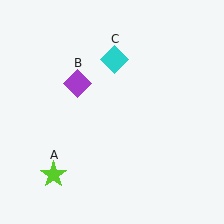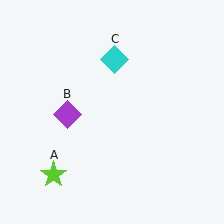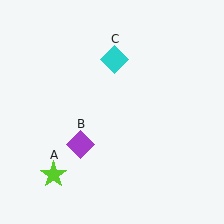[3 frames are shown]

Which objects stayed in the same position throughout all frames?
Lime star (object A) and cyan diamond (object C) remained stationary.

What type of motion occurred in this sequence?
The purple diamond (object B) rotated counterclockwise around the center of the scene.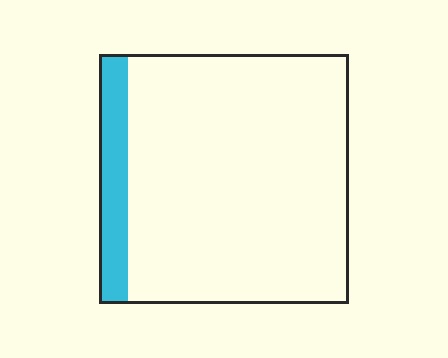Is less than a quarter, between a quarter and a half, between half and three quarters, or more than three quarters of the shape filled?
Less than a quarter.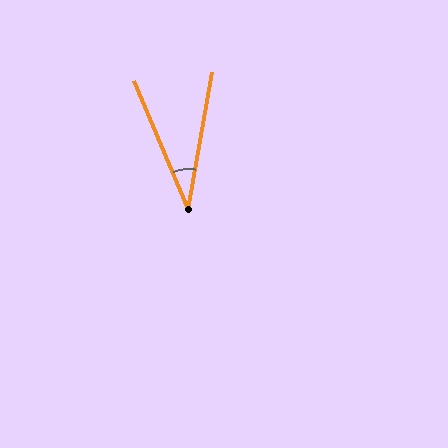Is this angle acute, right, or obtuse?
It is acute.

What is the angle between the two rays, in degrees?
Approximately 33 degrees.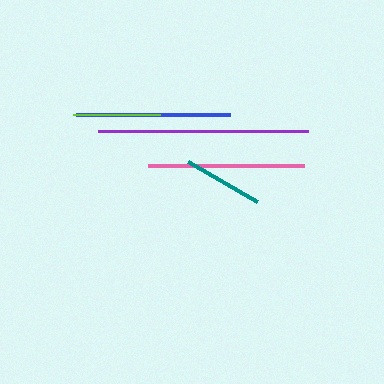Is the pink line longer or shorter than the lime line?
The pink line is longer than the lime line.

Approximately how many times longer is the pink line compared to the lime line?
The pink line is approximately 1.8 times the length of the lime line.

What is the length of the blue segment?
The blue segment is approximately 154 pixels long.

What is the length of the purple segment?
The purple segment is approximately 210 pixels long.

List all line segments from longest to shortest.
From longest to shortest: purple, pink, blue, lime, teal.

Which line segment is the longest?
The purple line is the longest at approximately 210 pixels.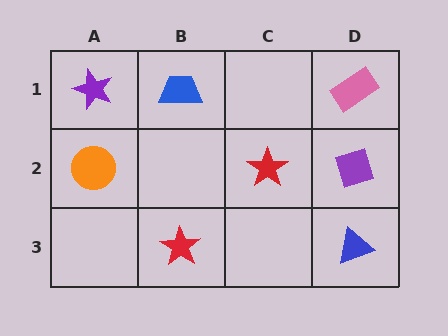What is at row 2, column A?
An orange circle.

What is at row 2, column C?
A red star.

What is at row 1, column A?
A purple star.